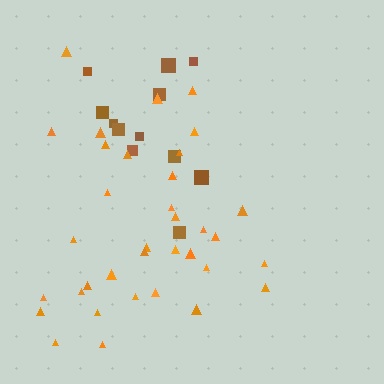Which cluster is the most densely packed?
Orange.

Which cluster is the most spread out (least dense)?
Brown.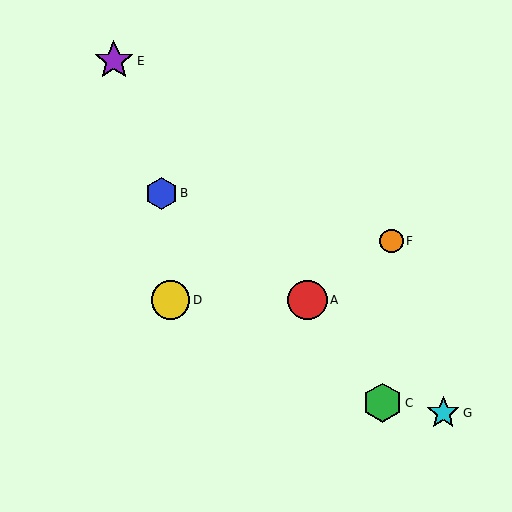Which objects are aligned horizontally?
Objects A, D are aligned horizontally.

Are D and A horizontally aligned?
Yes, both are at y≈300.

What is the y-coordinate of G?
Object G is at y≈413.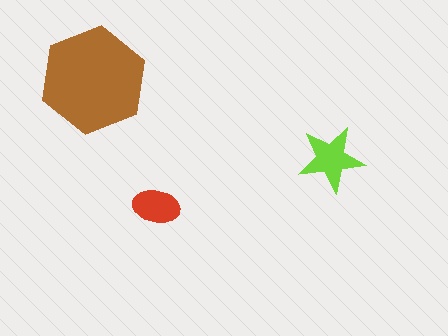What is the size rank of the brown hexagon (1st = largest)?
1st.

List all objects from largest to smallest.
The brown hexagon, the lime star, the red ellipse.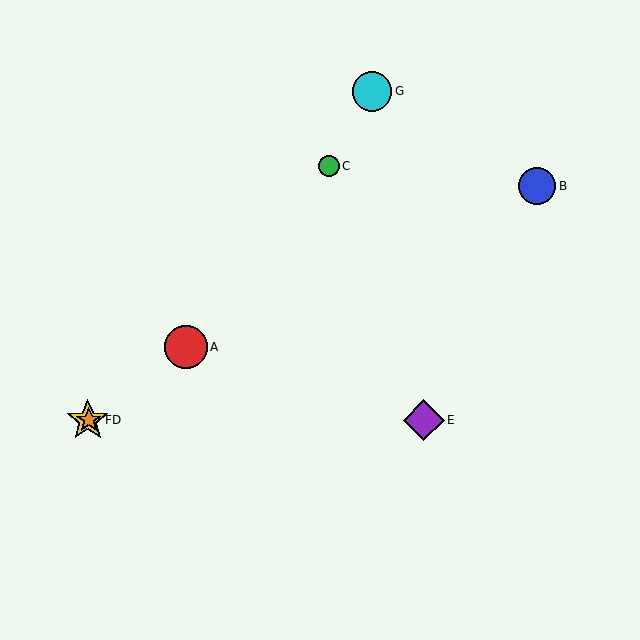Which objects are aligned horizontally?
Objects D, E, F are aligned horizontally.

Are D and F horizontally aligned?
Yes, both are at y≈420.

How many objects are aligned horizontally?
3 objects (D, E, F) are aligned horizontally.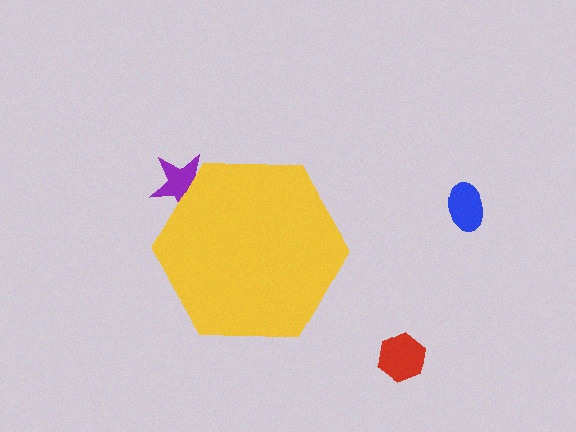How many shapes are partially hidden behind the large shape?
1 shape is partially hidden.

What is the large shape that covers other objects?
A yellow hexagon.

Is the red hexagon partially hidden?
No, the red hexagon is fully visible.